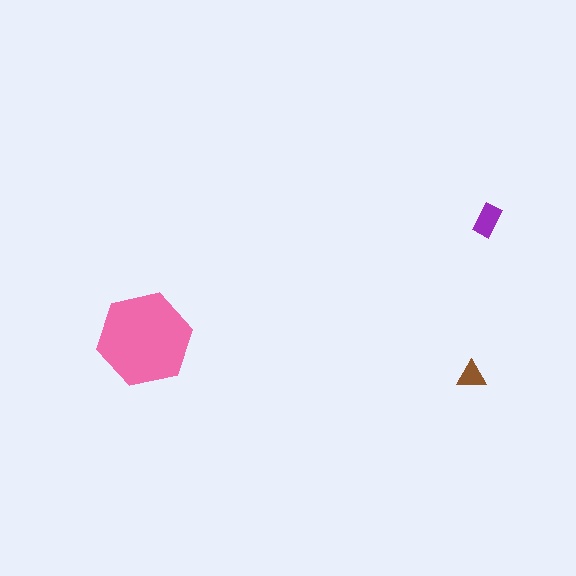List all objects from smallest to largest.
The brown triangle, the purple rectangle, the pink hexagon.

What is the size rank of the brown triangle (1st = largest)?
3rd.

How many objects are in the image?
There are 3 objects in the image.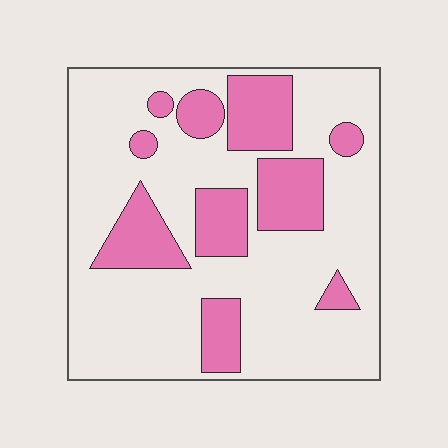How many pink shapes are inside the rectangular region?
10.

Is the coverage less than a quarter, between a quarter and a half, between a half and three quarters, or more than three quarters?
Between a quarter and a half.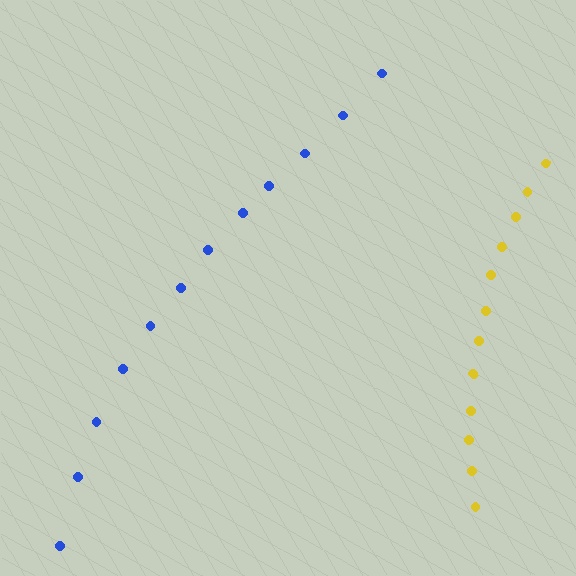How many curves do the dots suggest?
There are 2 distinct paths.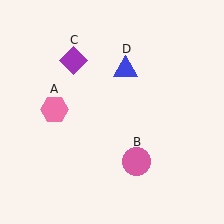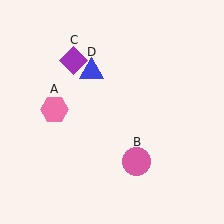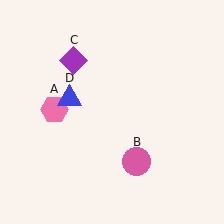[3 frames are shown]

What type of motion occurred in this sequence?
The blue triangle (object D) rotated counterclockwise around the center of the scene.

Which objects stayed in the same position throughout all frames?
Pink hexagon (object A) and pink circle (object B) and purple diamond (object C) remained stationary.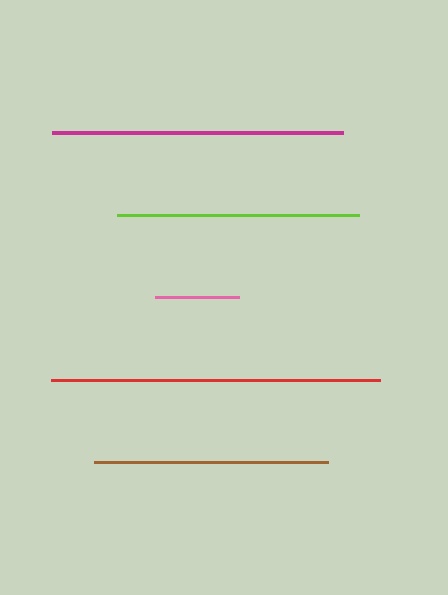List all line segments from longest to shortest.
From longest to shortest: red, magenta, lime, brown, pink.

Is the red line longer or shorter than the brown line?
The red line is longer than the brown line.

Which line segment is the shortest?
The pink line is the shortest at approximately 84 pixels.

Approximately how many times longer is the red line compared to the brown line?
The red line is approximately 1.4 times the length of the brown line.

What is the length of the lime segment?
The lime segment is approximately 242 pixels long.